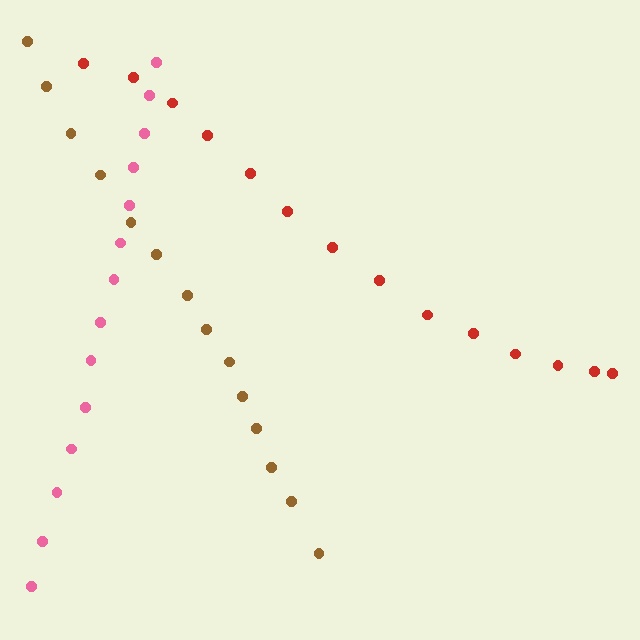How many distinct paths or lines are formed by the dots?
There are 3 distinct paths.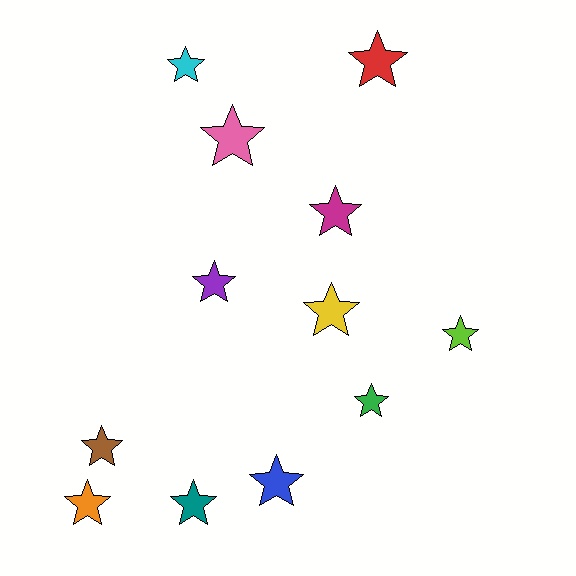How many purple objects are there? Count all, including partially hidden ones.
There is 1 purple object.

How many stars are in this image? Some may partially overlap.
There are 12 stars.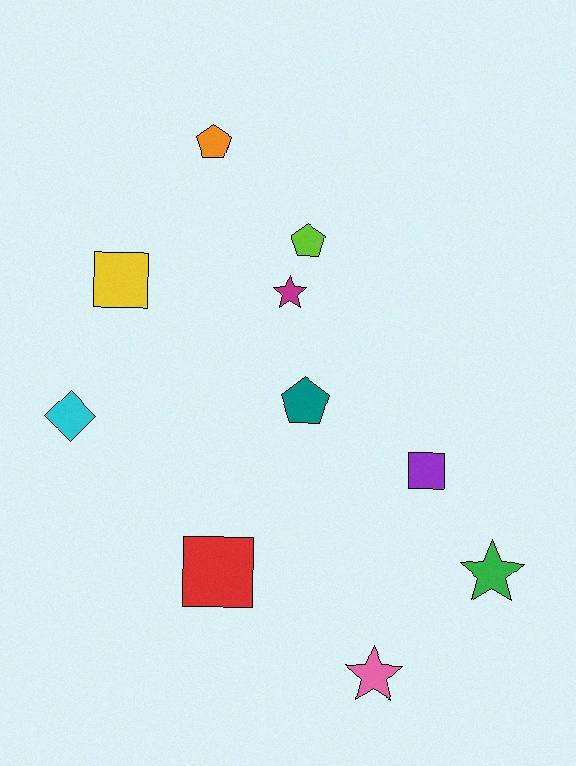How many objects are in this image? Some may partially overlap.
There are 10 objects.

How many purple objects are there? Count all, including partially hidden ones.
There is 1 purple object.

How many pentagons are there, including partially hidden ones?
There are 3 pentagons.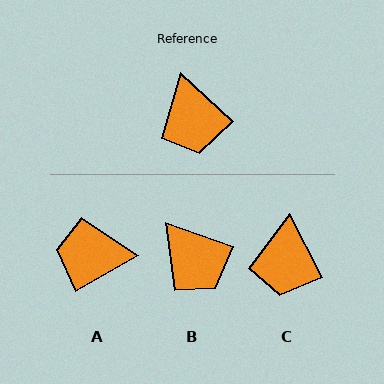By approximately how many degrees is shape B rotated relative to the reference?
Approximately 23 degrees counter-clockwise.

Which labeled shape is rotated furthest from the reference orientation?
A, about 108 degrees away.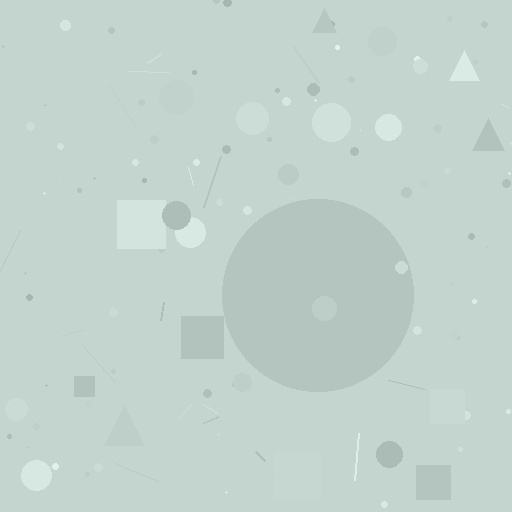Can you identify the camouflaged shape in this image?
The camouflaged shape is a circle.